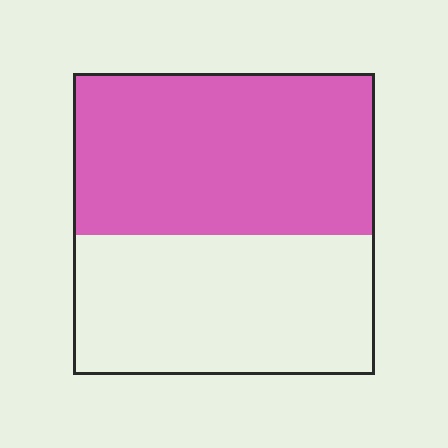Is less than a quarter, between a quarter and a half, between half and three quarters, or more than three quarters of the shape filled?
Between half and three quarters.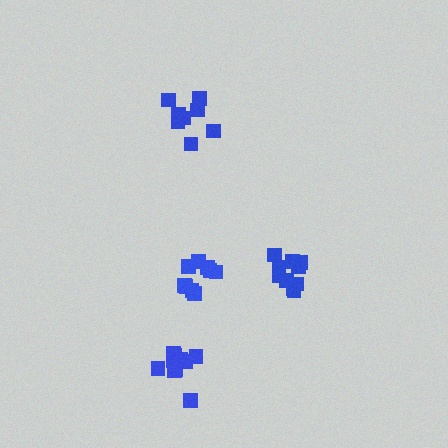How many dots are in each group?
Group 1: 9 dots, Group 2: 10 dots, Group 3: 12 dots, Group 4: 8 dots (39 total).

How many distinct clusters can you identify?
There are 4 distinct clusters.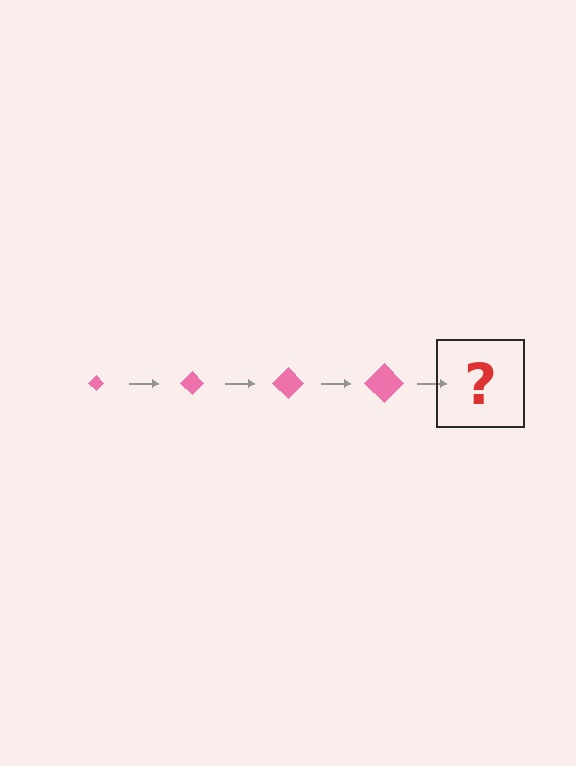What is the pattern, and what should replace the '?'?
The pattern is that the diamond gets progressively larger each step. The '?' should be a pink diamond, larger than the previous one.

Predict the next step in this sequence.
The next step is a pink diamond, larger than the previous one.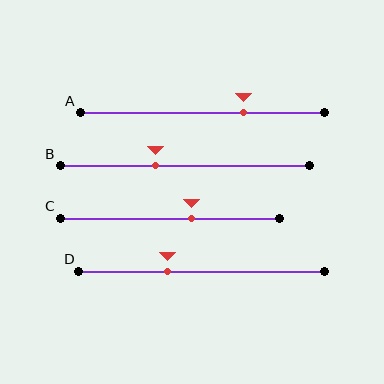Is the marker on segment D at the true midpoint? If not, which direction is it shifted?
No, the marker on segment D is shifted to the left by about 14% of the segment length.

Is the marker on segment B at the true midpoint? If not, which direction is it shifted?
No, the marker on segment B is shifted to the left by about 12% of the segment length.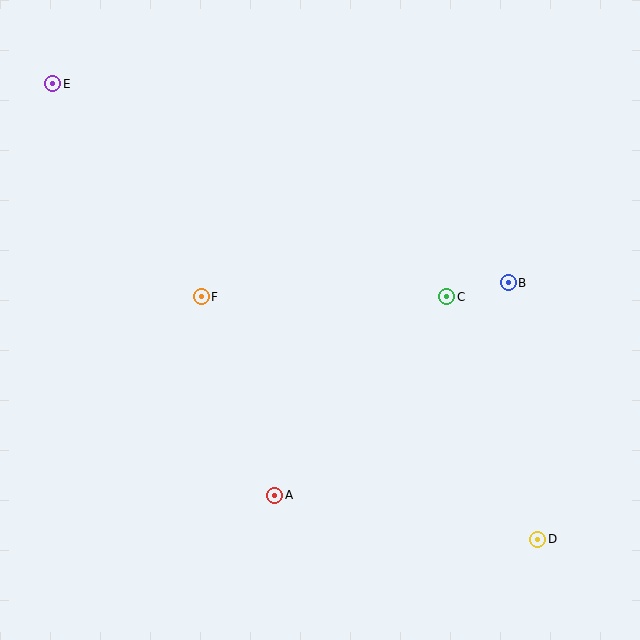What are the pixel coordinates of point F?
Point F is at (201, 297).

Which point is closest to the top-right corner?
Point B is closest to the top-right corner.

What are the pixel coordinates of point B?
Point B is at (508, 283).